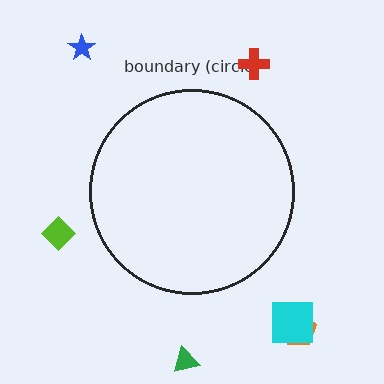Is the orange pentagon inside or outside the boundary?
Outside.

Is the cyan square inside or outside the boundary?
Outside.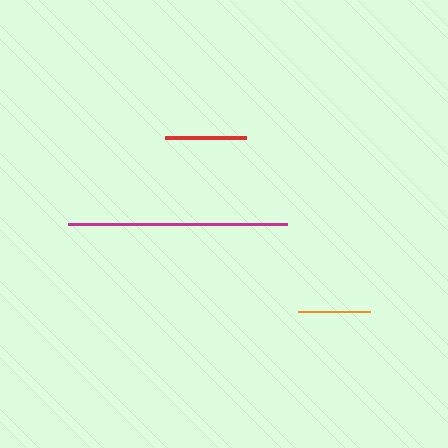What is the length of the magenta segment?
The magenta segment is approximately 219 pixels long.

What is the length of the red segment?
The red segment is approximately 81 pixels long.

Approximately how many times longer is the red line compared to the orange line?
The red line is approximately 1.1 times the length of the orange line.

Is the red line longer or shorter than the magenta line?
The magenta line is longer than the red line.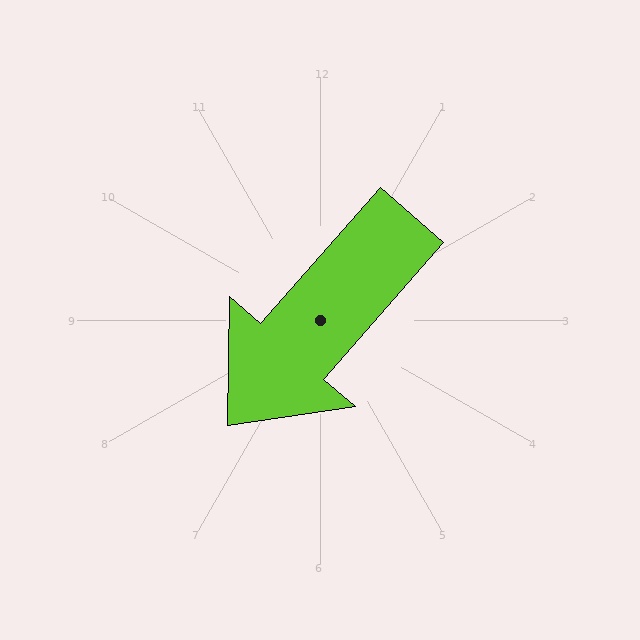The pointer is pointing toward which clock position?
Roughly 7 o'clock.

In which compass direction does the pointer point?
Southwest.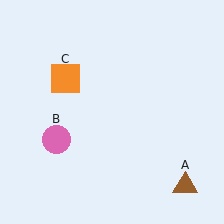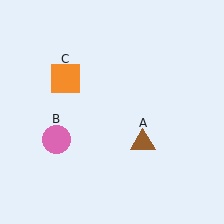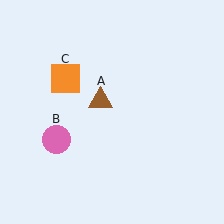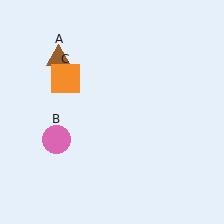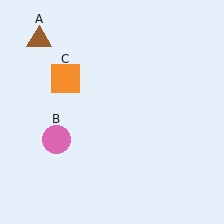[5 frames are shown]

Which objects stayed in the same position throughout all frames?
Pink circle (object B) and orange square (object C) remained stationary.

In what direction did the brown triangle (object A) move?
The brown triangle (object A) moved up and to the left.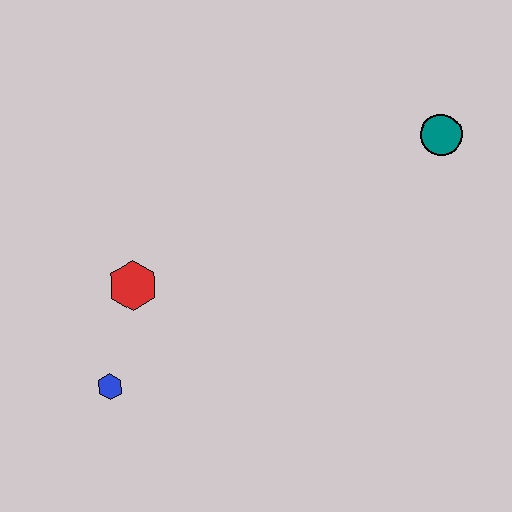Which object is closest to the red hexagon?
The blue hexagon is closest to the red hexagon.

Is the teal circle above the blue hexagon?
Yes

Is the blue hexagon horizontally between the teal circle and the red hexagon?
No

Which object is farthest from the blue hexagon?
The teal circle is farthest from the blue hexagon.